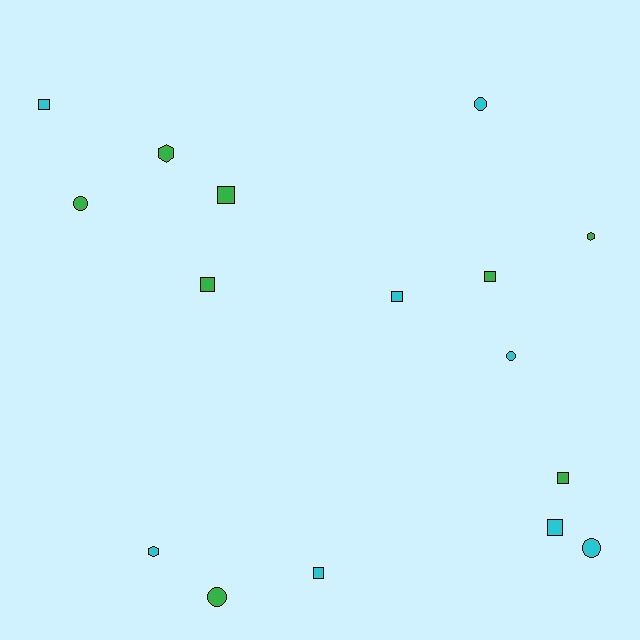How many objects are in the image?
There are 16 objects.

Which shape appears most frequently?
Square, with 8 objects.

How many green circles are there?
There are 2 green circles.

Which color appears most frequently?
Green, with 8 objects.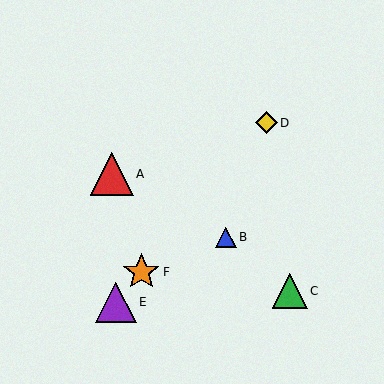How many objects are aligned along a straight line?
3 objects (D, E, F) are aligned along a straight line.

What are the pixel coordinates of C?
Object C is at (290, 291).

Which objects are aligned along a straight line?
Objects D, E, F are aligned along a straight line.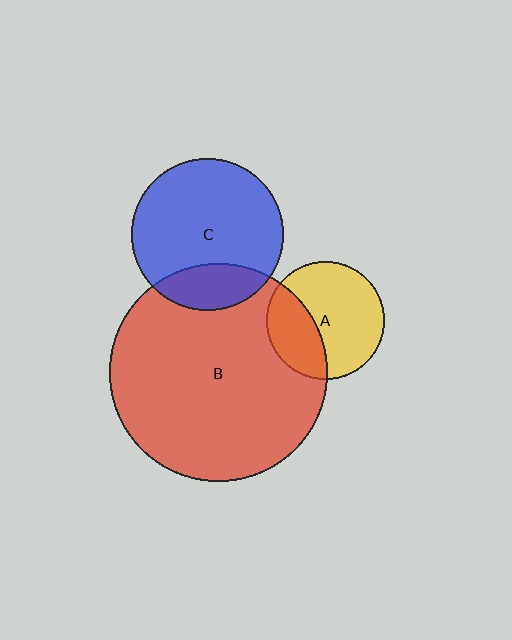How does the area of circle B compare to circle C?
Approximately 2.1 times.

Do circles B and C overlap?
Yes.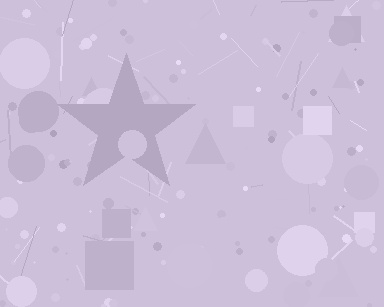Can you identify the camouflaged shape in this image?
The camouflaged shape is a star.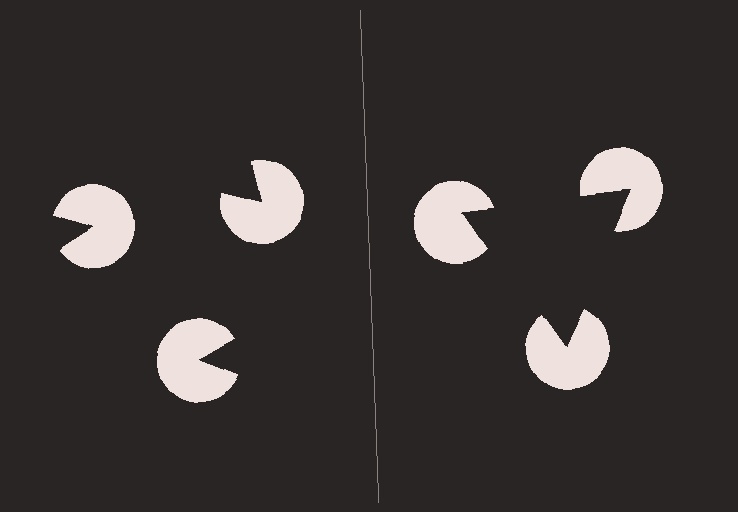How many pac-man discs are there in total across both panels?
6 — 3 on each side.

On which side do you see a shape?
An illusory triangle appears on the right side. On the left side the wedge cuts are rotated, so no coherent shape forms.